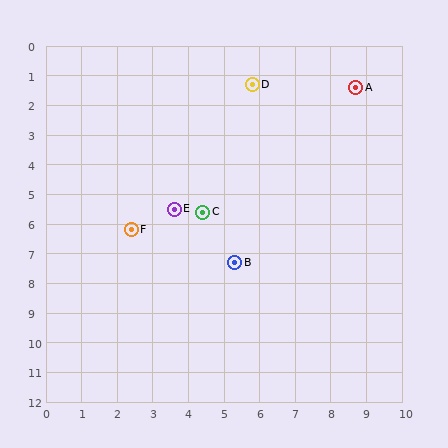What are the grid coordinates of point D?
Point D is at approximately (5.8, 1.3).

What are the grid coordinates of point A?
Point A is at approximately (8.7, 1.4).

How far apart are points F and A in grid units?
Points F and A are about 7.9 grid units apart.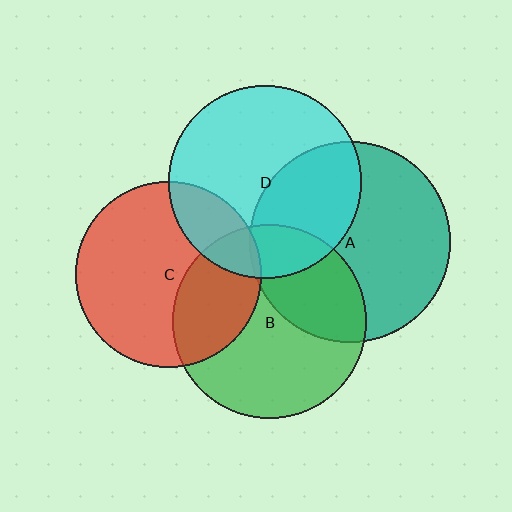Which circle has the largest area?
Circle A (teal).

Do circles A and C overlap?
Yes.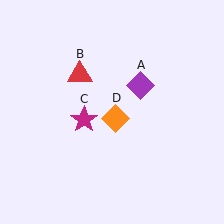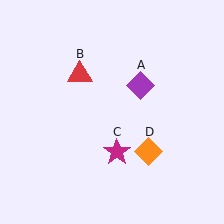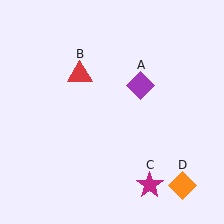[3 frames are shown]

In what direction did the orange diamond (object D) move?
The orange diamond (object D) moved down and to the right.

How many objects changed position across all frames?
2 objects changed position: magenta star (object C), orange diamond (object D).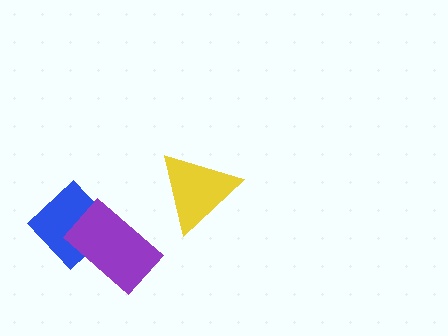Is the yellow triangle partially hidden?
No, no other shape covers it.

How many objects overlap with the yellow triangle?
0 objects overlap with the yellow triangle.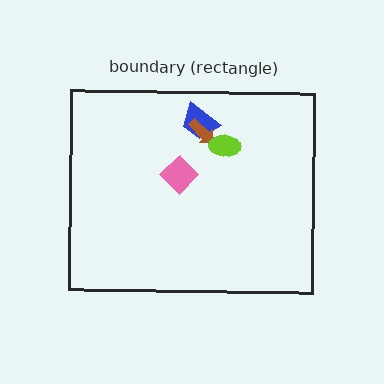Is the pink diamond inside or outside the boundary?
Inside.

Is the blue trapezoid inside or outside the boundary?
Inside.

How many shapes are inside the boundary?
4 inside, 0 outside.